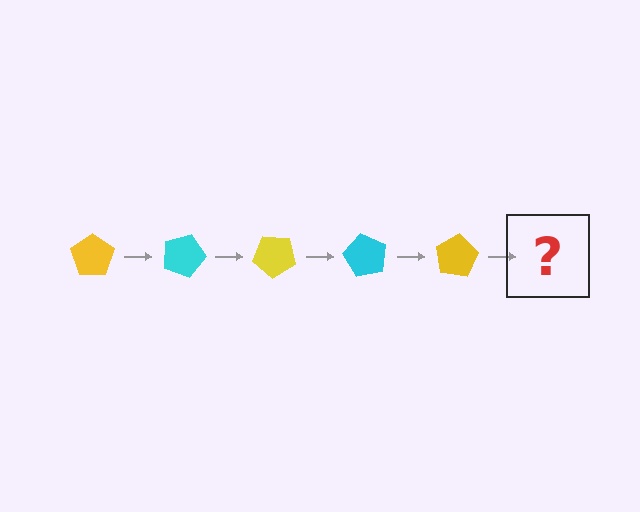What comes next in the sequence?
The next element should be a cyan pentagon, rotated 100 degrees from the start.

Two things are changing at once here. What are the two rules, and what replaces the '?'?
The two rules are that it rotates 20 degrees each step and the color cycles through yellow and cyan. The '?' should be a cyan pentagon, rotated 100 degrees from the start.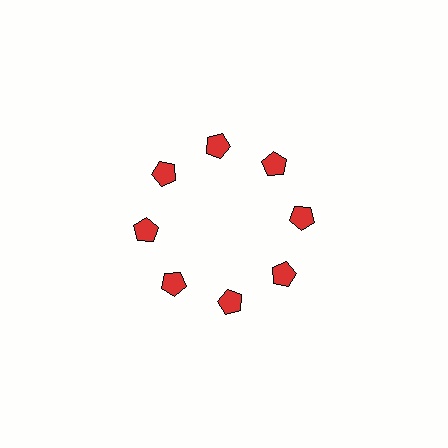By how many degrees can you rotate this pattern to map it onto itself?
The pattern maps onto itself every 45 degrees of rotation.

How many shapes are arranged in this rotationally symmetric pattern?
There are 8 shapes, arranged in 8 groups of 1.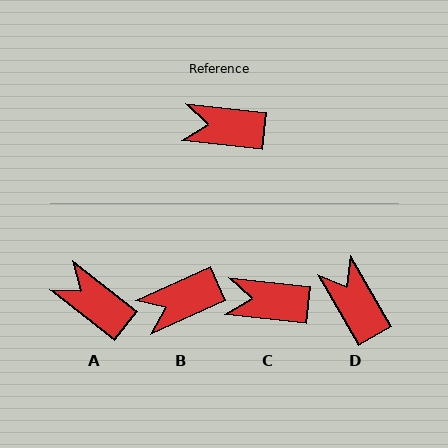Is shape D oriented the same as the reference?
No, it is off by about 54 degrees.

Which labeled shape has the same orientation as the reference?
C.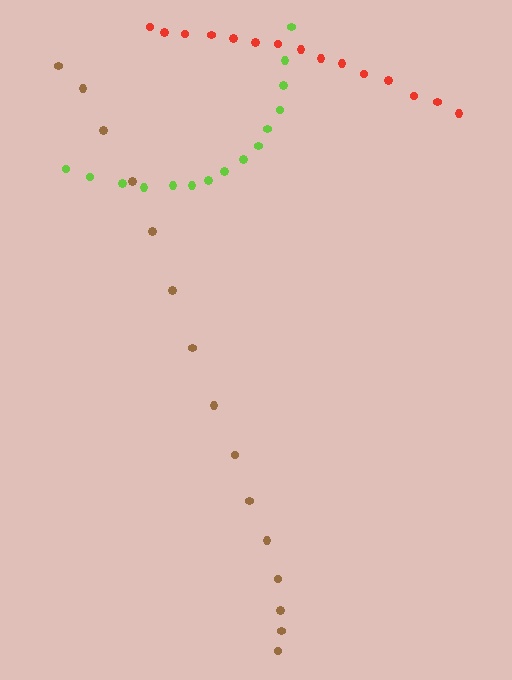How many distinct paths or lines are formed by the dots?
There are 3 distinct paths.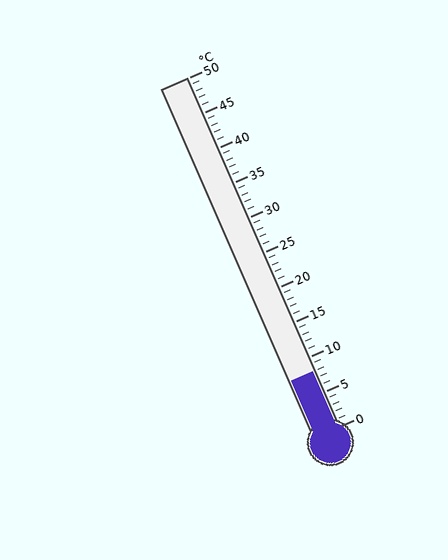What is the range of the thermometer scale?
The thermometer scale ranges from 0°C to 50°C.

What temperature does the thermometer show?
The thermometer shows approximately 8°C.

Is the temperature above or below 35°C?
The temperature is below 35°C.